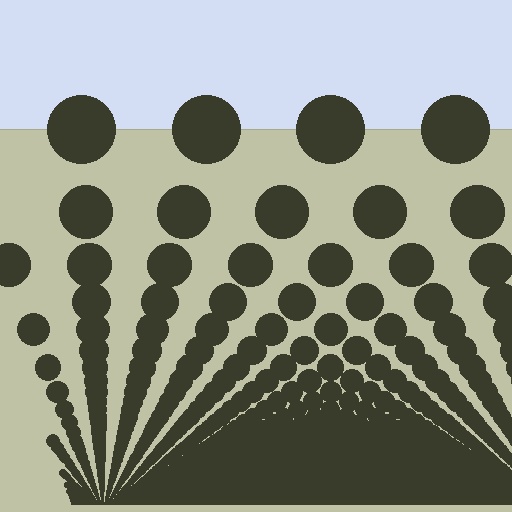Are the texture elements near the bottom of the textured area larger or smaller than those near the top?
Smaller. The gradient is inverted — elements near the bottom are smaller and denser.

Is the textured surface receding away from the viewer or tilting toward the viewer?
The surface appears to tilt toward the viewer. Texture elements get larger and sparser toward the top.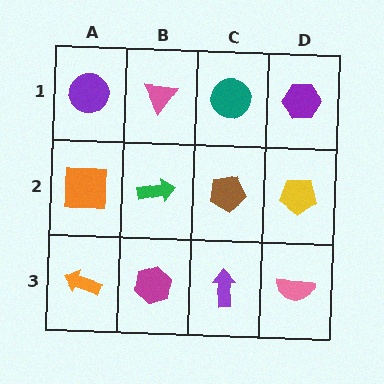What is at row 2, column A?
An orange square.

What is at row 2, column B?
A green arrow.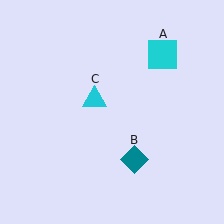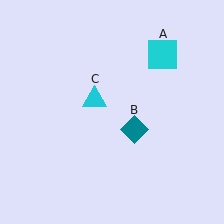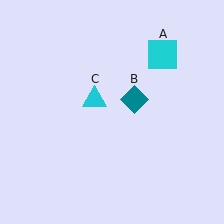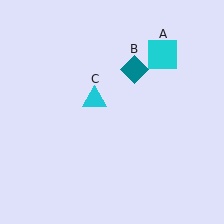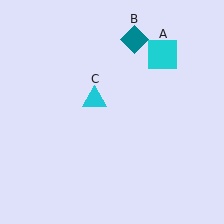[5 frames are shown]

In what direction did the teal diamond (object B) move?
The teal diamond (object B) moved up.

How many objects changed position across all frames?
1 object changed position: teal diamond (object B).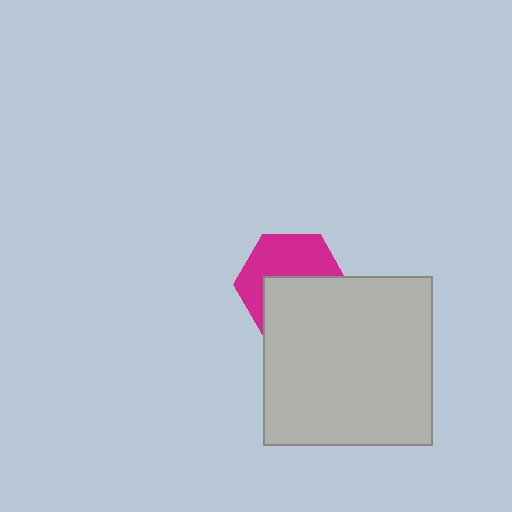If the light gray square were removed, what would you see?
You would see the complete magenta hexagon.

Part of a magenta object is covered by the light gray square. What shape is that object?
It is a hexagon.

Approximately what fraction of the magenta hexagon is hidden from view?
Roughly 49% of the magenta hexagon is hidden behind the light gray square.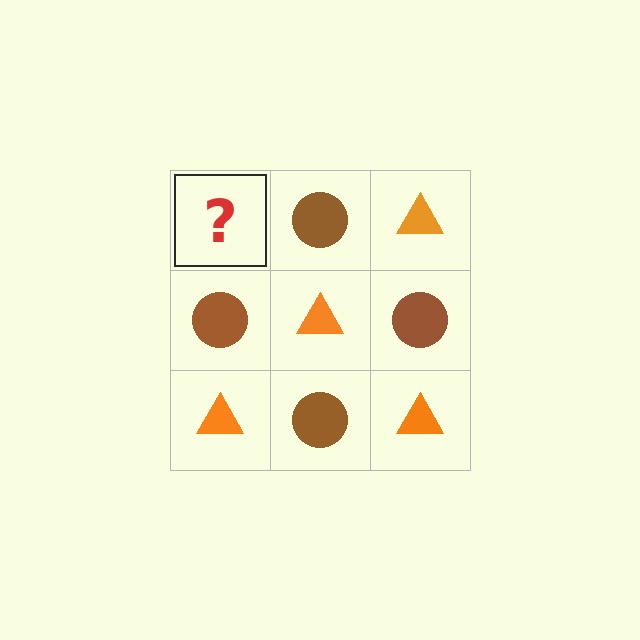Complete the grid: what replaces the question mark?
The question mark should be replaced with an orange triangle.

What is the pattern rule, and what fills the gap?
The rule is that it alternates orange triangle and brown circle in a checkerboard pattern. The gap should be filled with an orange triangle.